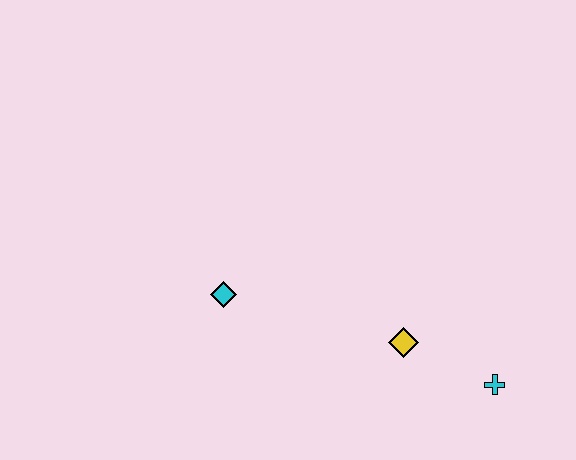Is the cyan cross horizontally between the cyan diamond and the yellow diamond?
No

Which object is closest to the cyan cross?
The yellow diamond is closest to the cyan cross.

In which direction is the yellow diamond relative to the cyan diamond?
The yellow diamond is to the right of the cyan diamond.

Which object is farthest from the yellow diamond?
The cyan diamond is farthest from the yellow diamond.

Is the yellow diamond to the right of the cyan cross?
No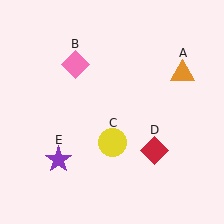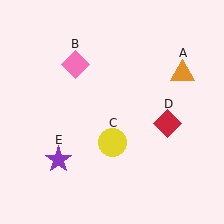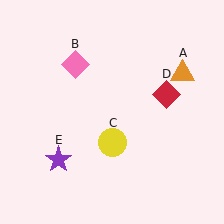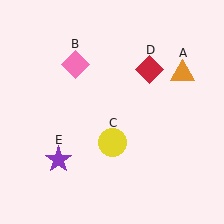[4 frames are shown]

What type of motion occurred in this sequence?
The red diamond (object D) rotated counterclockwise around the center of the scene.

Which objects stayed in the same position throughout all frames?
Orange triangle (object A) and pink diamond (object B) and yellow circle (object C) and purple star (object E) remained stationary.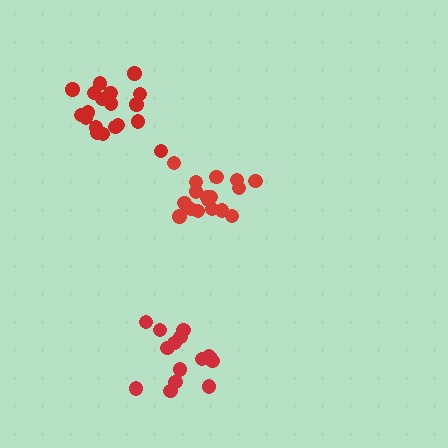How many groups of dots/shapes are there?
There are 3 groups.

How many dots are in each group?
Group 1: 19 dots, Group 2: 15 dots, Group 3: 18 dots (52 total).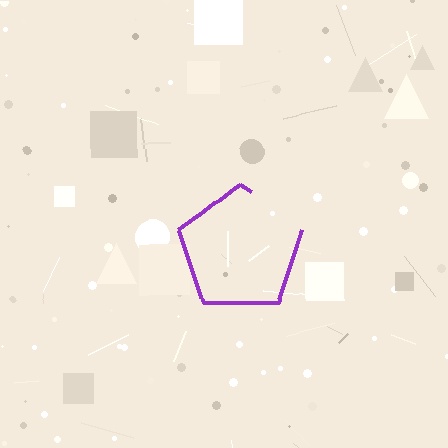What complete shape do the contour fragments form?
The contour fragments form a pentagon.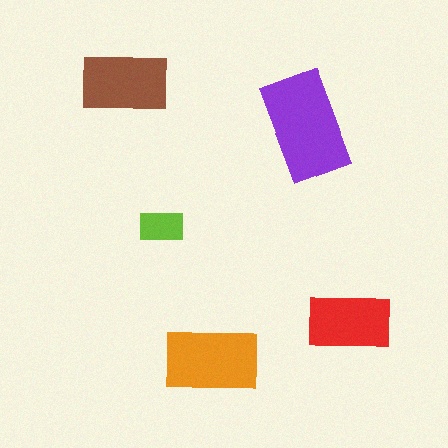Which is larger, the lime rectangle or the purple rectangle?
The purple one.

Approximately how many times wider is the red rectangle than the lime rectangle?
About 2 times wider.